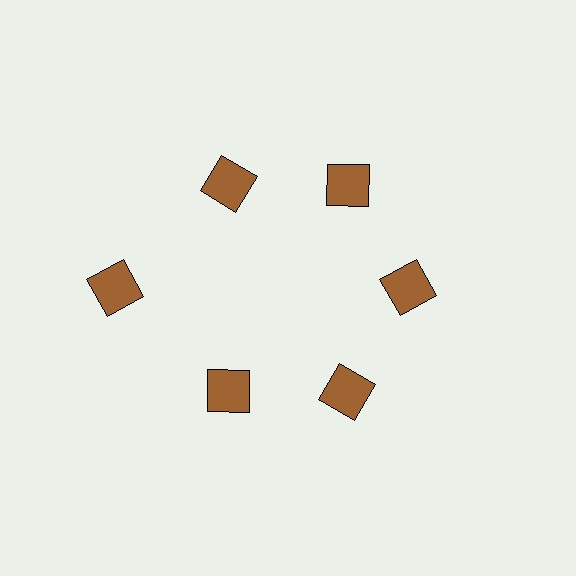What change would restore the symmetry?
The symmetry would be restored by moving it inward, back onto the ring so that all 6 squares sit at equal angles and equal distance from the center.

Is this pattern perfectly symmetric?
No. The 6 brown squares are arranged in a ring, but one element near the 9 o'clock position is pushed outward from the center, breaking the 6-fold rotational symmetry.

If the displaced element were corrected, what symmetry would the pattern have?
It would have 6-fold rotational symmetry — the pattern would map onto itself every 60 degrees.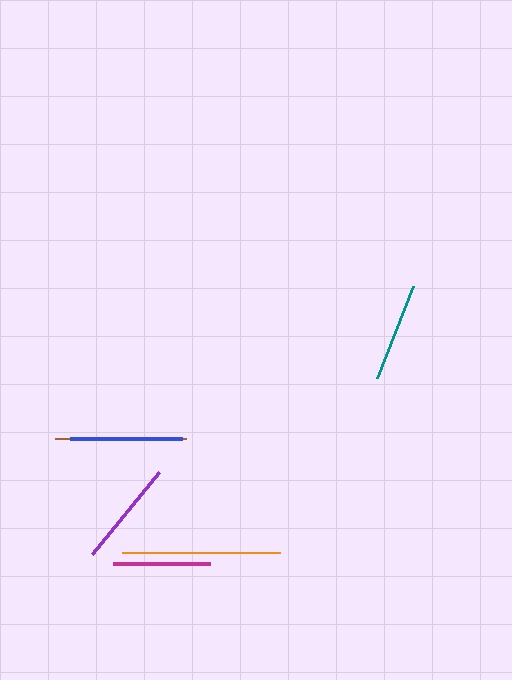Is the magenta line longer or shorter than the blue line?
The blue line is longer than the magenta line.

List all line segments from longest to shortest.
From longest to shortest: orange, brown, blue, purple, teal, magenta.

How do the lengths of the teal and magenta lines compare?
The teal and magenta lines are approximately the same length.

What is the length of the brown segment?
The brown segment is approximately 131 pixels long.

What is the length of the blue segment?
The blue segment is approximately 112 pixels long.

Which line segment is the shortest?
The magenta line is the shortest at approximately 98 pixels.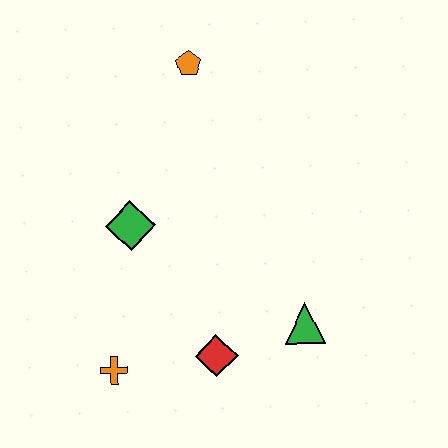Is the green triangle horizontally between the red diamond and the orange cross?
No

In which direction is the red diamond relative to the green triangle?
The red diamond is to the left of the green triangle.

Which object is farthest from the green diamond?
The green triangle is farthest from the green diamond.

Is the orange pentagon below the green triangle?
No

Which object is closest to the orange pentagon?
The green diamond is closest to the orange pentagon.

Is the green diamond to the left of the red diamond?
Yes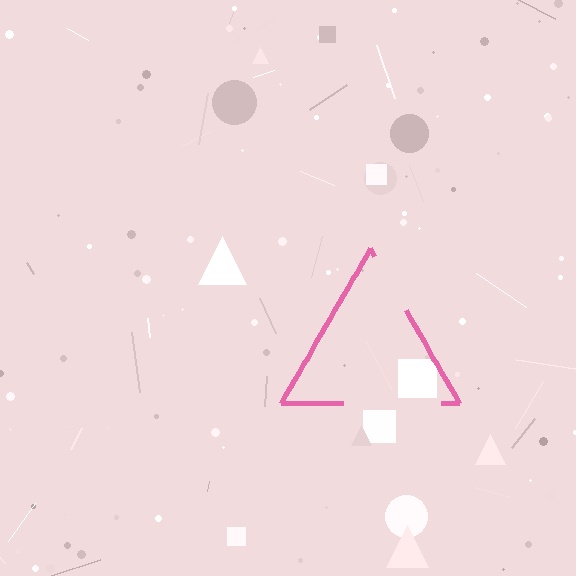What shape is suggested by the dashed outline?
The dashed outline suggests a triangle.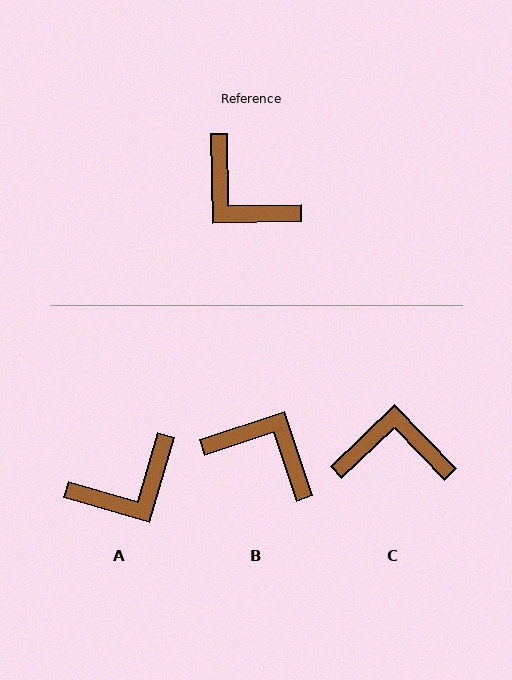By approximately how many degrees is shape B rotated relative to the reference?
Approximately 163 degrees clockwise.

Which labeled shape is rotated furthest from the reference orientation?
B, about 163 degrees away.